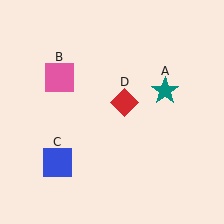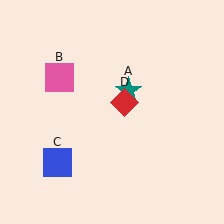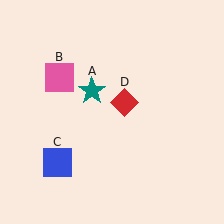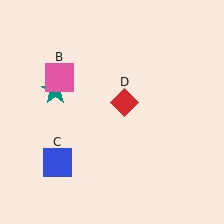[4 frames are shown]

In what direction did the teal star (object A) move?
The teal star (object A) moved left.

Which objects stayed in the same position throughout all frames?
Pink square (object B) and blue square (object C) and red diamond (object D) remained stationary.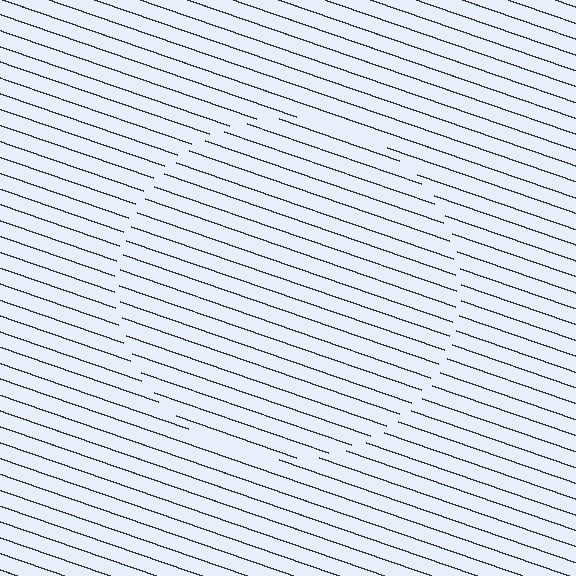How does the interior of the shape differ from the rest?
The interior of the shape contains the same grating, shifted by half a period — the contour is defined by the phase discontinuity where line-ends from the inner and outer gratings abut.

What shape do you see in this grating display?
An illusory circle. The interior of the shape contains the same grating, shifted by half a period — the contour is defined by the phase discontinuity where line-ends from the inner and outer gratings abut.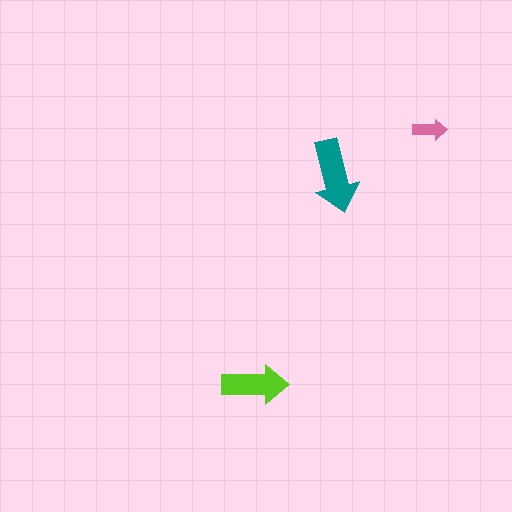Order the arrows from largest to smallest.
the teal one, the lime one, the pink one.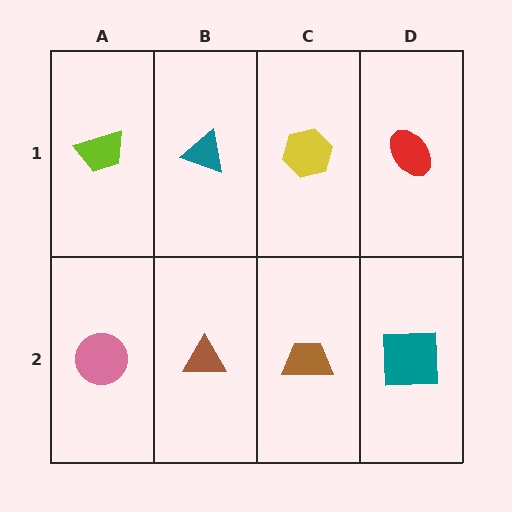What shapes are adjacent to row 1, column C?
A brown trapezoid (row 2, column C), a teal triangle (row 1, column B), a red ellipse (row 1, column D).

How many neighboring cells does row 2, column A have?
2.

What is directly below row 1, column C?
A brown trapezoid.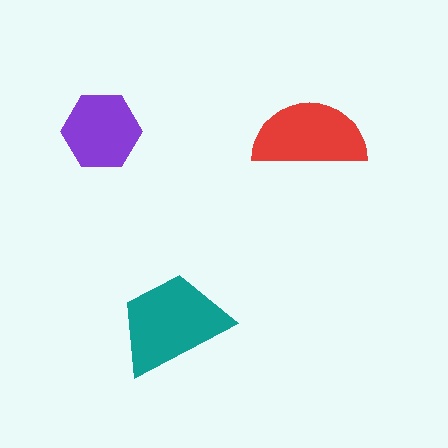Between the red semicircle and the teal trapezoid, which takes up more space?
The teal trapezoid.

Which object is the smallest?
The purple hexagon.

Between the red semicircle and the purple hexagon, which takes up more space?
The red semicircle.